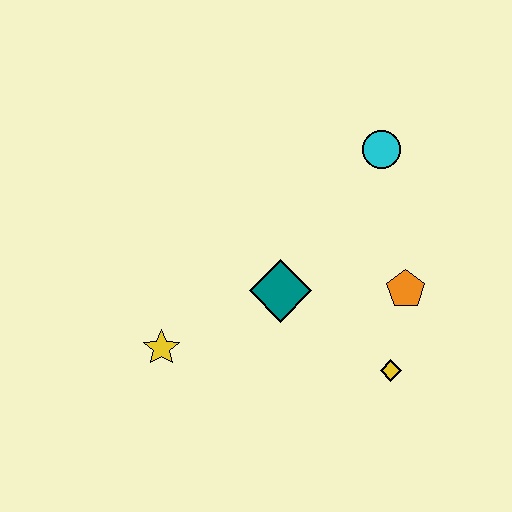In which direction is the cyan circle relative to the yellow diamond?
The cyan circle is above the yellow diamond.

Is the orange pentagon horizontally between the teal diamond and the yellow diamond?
No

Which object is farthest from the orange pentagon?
The yellow star is farthest from the orange pentagon.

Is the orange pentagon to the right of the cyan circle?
Yes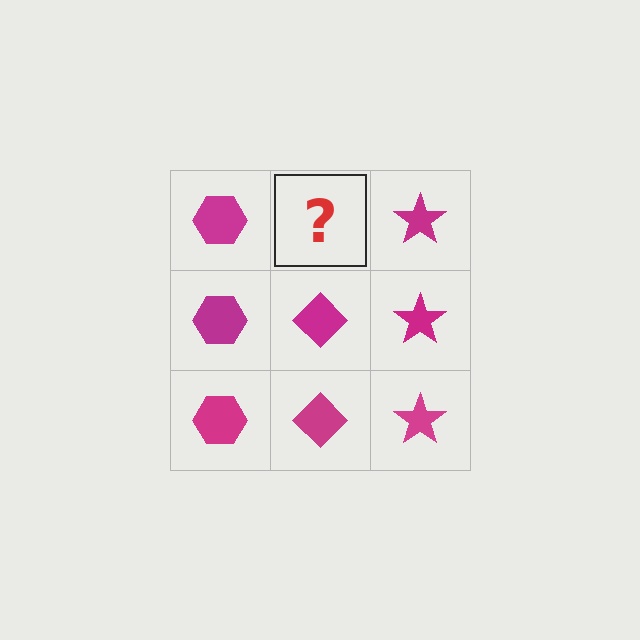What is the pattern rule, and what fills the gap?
The rule is that each column has a consistent shape. The gap should be filled with a magenta diamond.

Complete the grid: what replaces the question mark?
The question mark should be replaced with a magenta diamond.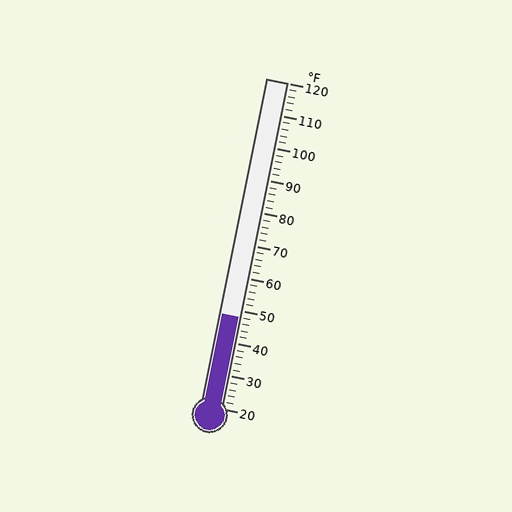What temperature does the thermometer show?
The thermometer shows approximately 48°F.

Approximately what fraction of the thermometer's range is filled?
The thermometer is filled to approximately 30% of its range.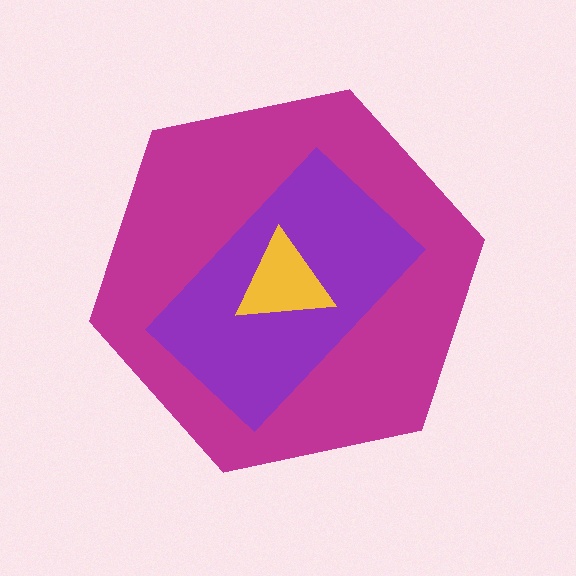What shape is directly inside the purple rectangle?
The yellow triangle.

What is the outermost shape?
The magenta hexagon.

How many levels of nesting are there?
3.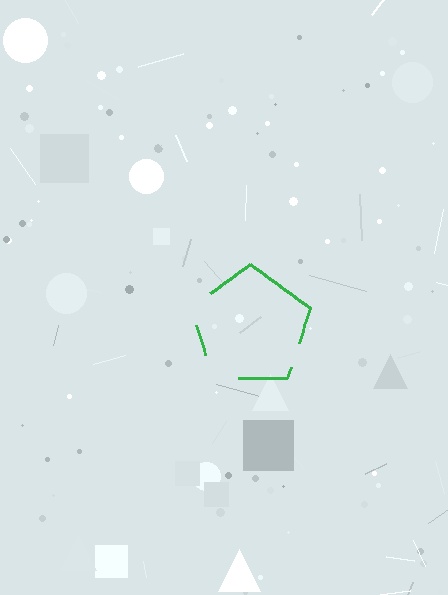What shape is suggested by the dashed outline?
The dashed outline suggests a pentagon.